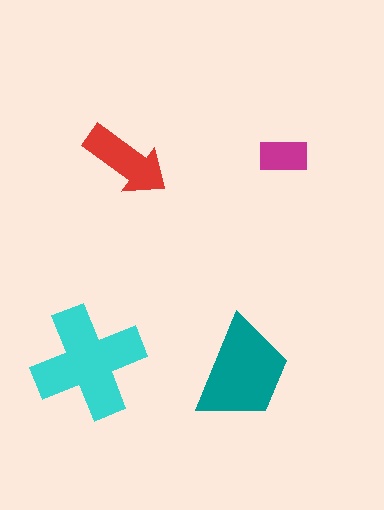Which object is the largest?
The cyan cross.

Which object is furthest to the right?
The magenta rectangle is rightmost.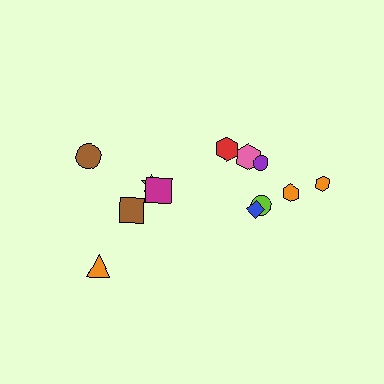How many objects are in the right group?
There are 7 objects.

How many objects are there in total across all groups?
There are 12 objects.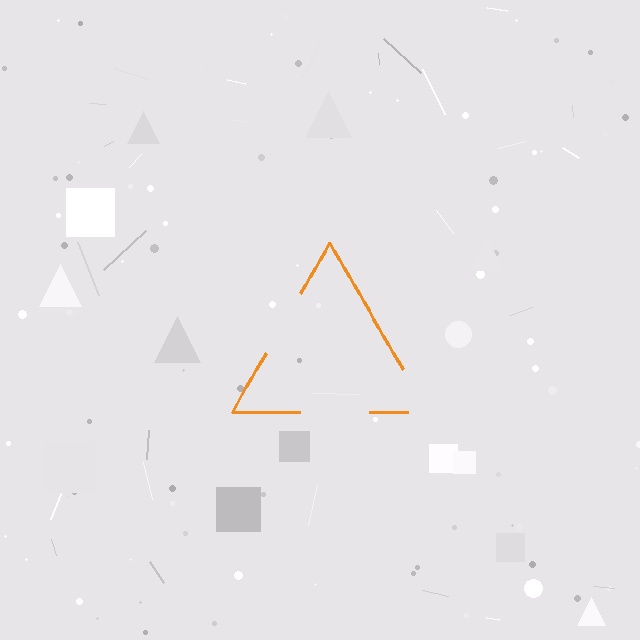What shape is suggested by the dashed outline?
The dashed outline suggests a triangle.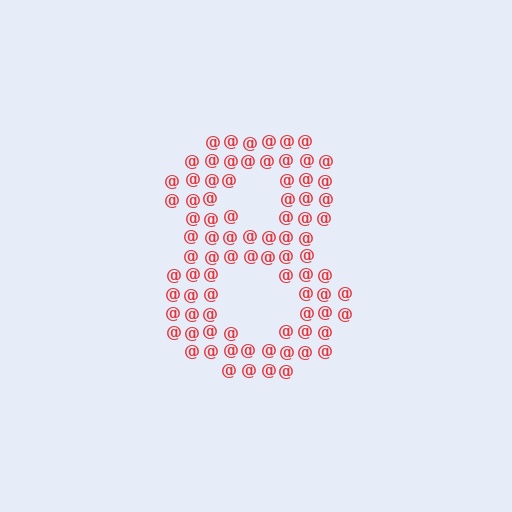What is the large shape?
The large shape is the digit 8.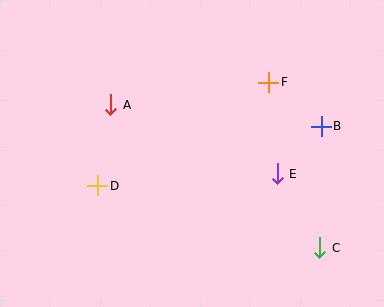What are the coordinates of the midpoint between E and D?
The midpoint between E and D is at (188, 180).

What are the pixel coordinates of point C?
Point C is at (320, 248).